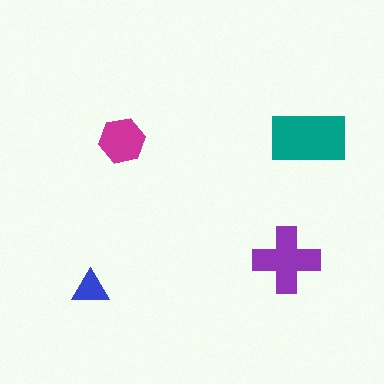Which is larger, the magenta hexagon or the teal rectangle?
The teal rectangle.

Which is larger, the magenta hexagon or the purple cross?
The purple cross.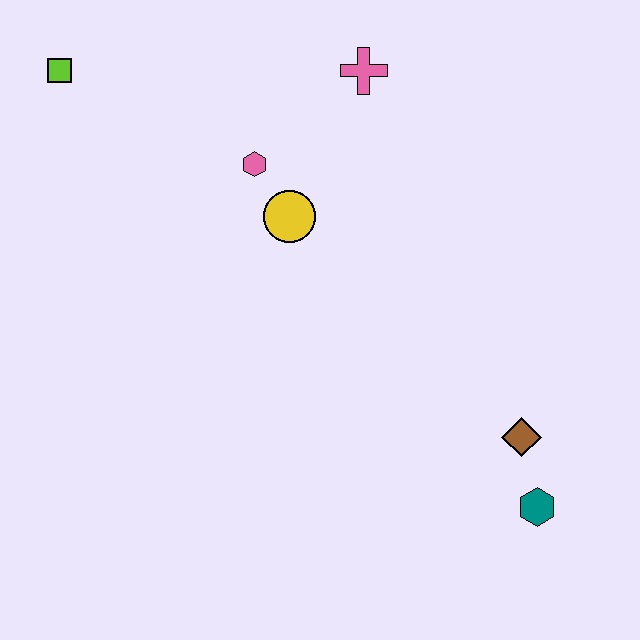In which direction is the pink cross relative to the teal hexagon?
The pink cross is above the teal hexagon.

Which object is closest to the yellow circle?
The pink hexagon is closest to the yellow circle.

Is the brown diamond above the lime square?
No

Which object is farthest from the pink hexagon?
The teal hexagon is farthest from the pink hexagon.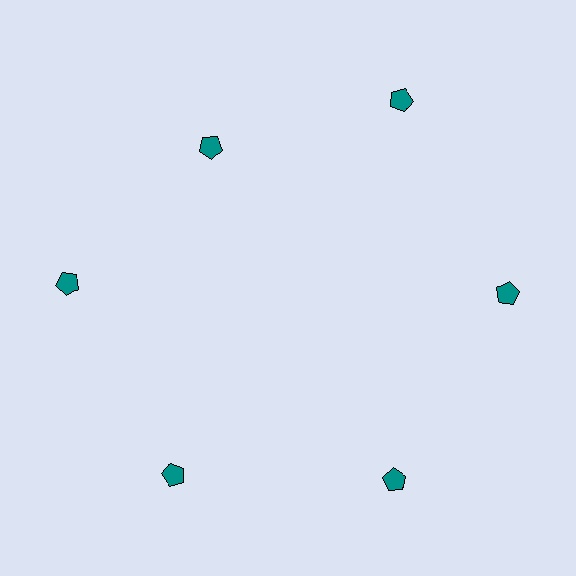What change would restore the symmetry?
The symmetry would be restored by moving it outward, back onto the ring so that all 6 pentagons sit at equal angles and equal distance from the center.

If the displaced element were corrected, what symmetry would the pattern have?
It would have 6-fold rotational symmetry — the pattern would map onto itself every 60 degrees.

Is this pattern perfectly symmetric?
No. The 6 teal pentagons are arranged in a ring, but one element near the 11 o'clock position is pulled inward toward the center, breaking the 6-fold rotational symmetry.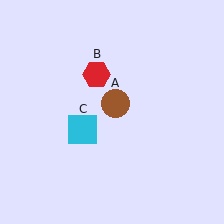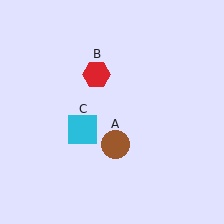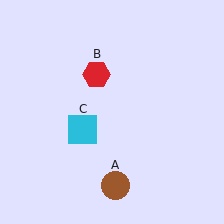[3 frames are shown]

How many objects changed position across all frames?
1 object changed position: brown circle (object A).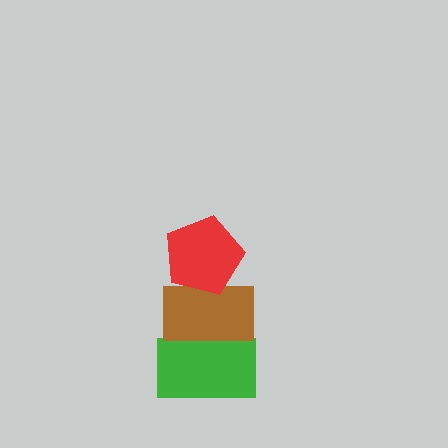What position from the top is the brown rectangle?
The brown rectangle is 2nd from the top.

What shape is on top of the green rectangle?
The brown rectangle is on top of the green rectangle.